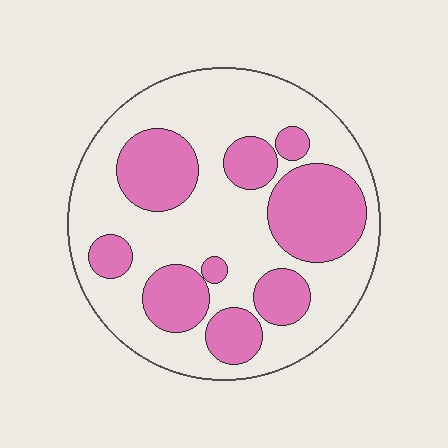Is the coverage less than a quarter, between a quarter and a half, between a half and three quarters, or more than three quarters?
Between a quarter and a half.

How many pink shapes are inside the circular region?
9.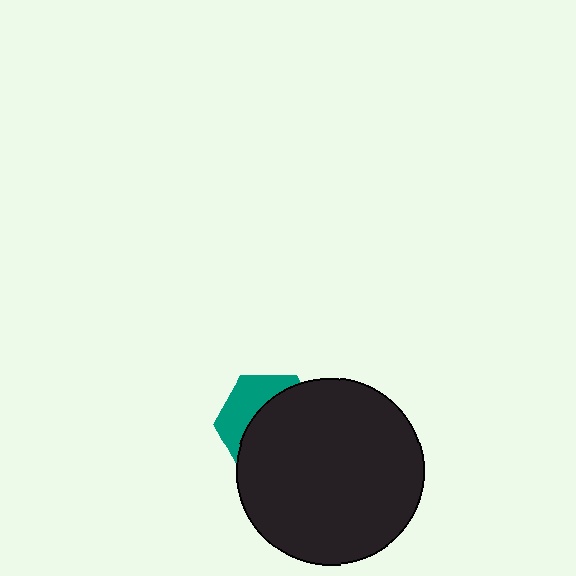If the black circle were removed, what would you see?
You would see the complete teal hexagon.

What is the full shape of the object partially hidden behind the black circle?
The partially hidden object is a teal hexagon.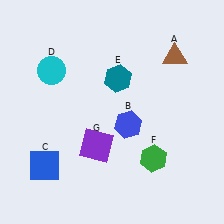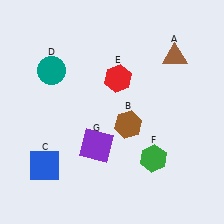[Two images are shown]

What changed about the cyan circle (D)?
In Image 1, D is cyan. In Image 2, it changed to teal.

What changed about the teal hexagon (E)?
In Image 1, E is teal. In Image 2, it changed to red.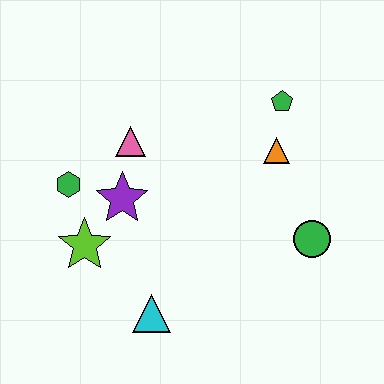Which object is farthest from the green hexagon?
The green circle is farthest from the green hexagon.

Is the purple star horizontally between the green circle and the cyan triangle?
No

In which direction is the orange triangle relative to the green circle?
The orange triangle is above the green circle.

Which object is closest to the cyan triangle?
The lime star is closest to the cyan triangle.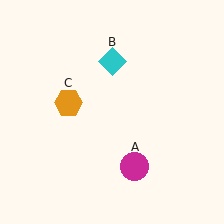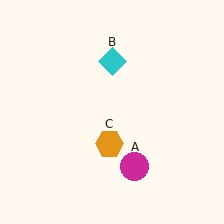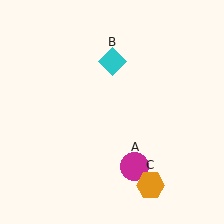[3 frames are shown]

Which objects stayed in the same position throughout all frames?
Magenta circle (object A) and cyan diamond (object B) remained stationary.